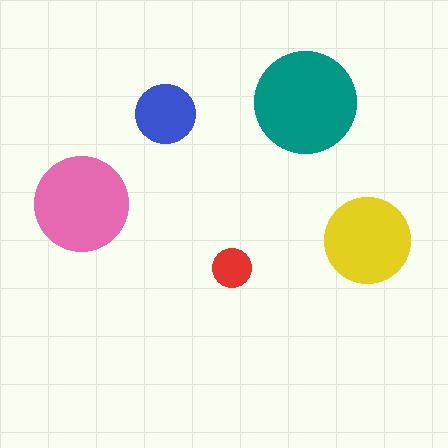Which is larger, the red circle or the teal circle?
The teal one.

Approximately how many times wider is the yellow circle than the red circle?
About 2 times wider.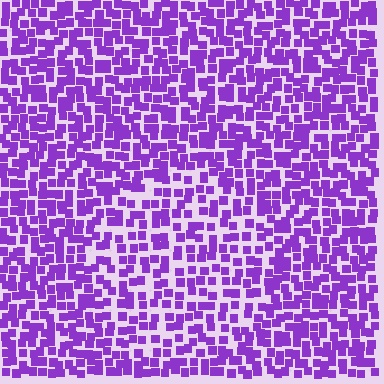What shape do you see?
I see a circle.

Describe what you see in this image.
The image contains small purple elements arranged at two different densities. A circle-shaped region is visible where the elements are less densely packed than the surrounding area.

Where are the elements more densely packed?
The elements are more densely packed outside the circle boundary.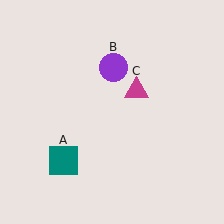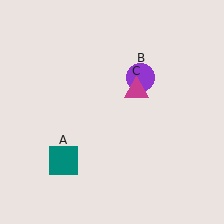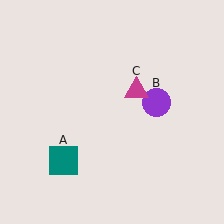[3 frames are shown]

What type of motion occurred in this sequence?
The purple circle (object B) rotated clockwise around the center of the scene.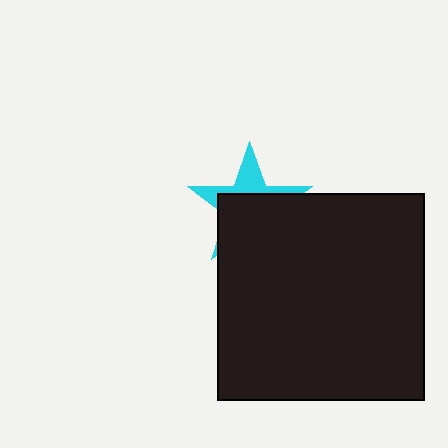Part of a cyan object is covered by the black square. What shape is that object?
It is a star.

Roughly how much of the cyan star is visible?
A small part of it is visible (roughly 36%).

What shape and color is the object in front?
The object in front is a black square.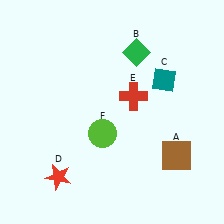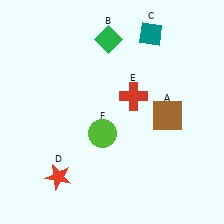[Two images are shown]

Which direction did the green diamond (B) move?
The green diamond (B) moved left.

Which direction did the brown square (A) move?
The brown square (A) moved up.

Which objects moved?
The objects that moved are: the brown square (A), the green diamond (B), the teal diamond (C).